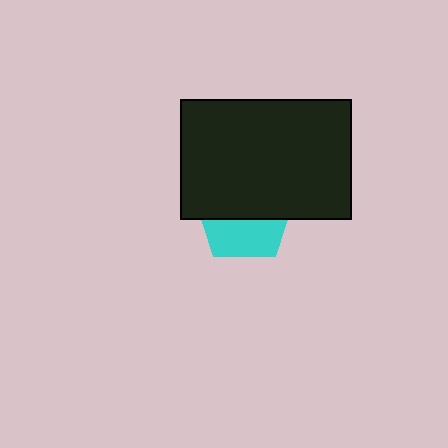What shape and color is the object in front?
The object in front is a black rectangle.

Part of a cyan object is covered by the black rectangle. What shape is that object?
It is a pentagon.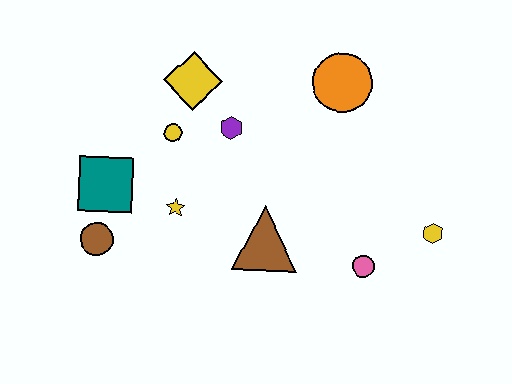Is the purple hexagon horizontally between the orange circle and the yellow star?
Yes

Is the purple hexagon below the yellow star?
No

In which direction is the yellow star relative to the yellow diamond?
The yellow star is below the yellow diamond.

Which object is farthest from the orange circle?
The brown circle is farthest from the orange circle.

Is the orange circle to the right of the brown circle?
Yes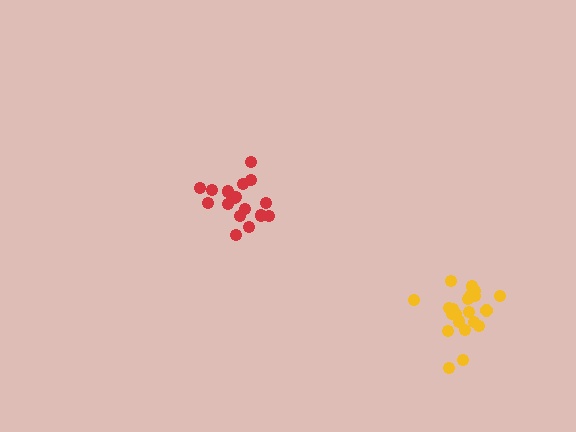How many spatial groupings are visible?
There are 2 spatial groupings.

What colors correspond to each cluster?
The clusters are colored: red, yellow.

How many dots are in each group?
Group 1: 17 dots, Group 2: 21 dots (38 total).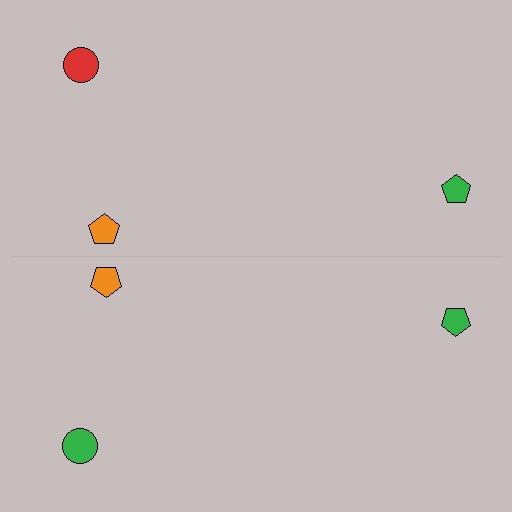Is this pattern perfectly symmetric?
No, the pattern is not perfectly symmetric. The green circle on the bottom side breaks the symmetry — its mirror counterpart is red.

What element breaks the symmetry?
The green circle on the bottom side breaks the symmetry — its mirror counterpart is red.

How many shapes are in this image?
There are 6 shapes in this image.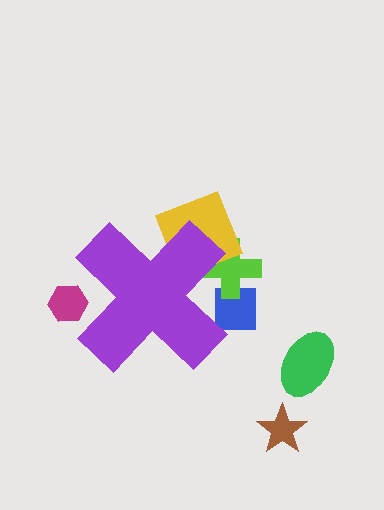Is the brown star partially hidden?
No, the brown star is fully visible.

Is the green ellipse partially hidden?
No, the green ellipse is fully visible.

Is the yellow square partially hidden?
Yes, the yellow square is partially hidden behind the purple cross.